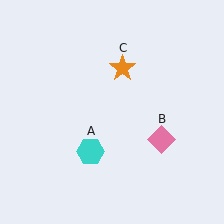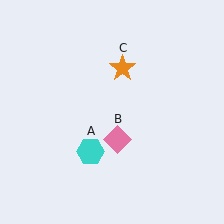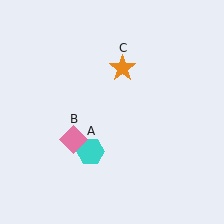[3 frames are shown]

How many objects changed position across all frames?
1 object changed position: pink diamond (object B).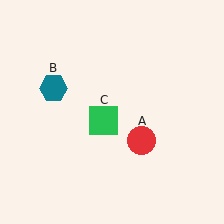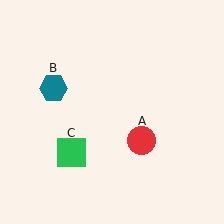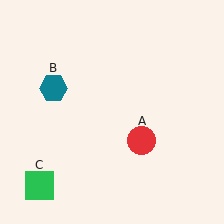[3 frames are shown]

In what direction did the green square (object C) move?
The green square (object C) moved down and to the left.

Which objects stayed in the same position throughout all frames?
Red circle (object A) and teal hexagon (object B) remained stationary.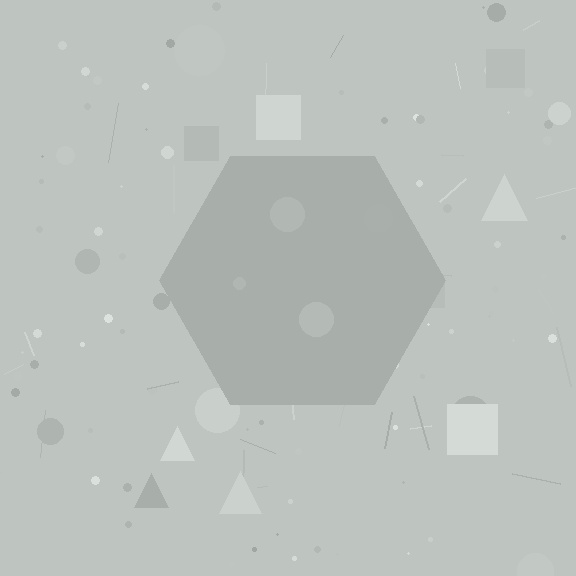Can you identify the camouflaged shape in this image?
The camouflaged shape is a hexagon.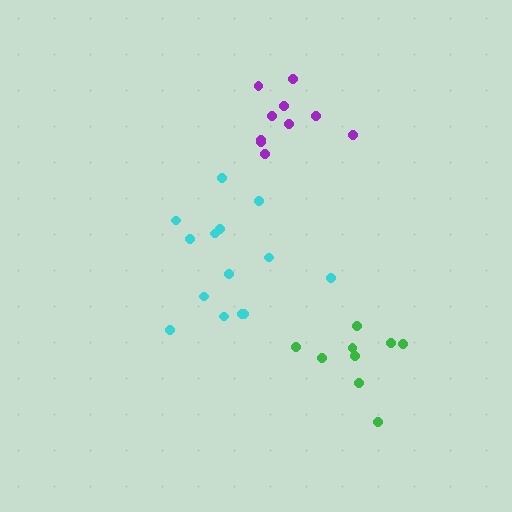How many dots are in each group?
Group 1: 14 dots, Group 2: 9 dots, Group 3: 10 dots (33 total).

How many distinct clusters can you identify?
There are 3 distinct clusters.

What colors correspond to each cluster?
The clusters are colored: cyan, green, purple.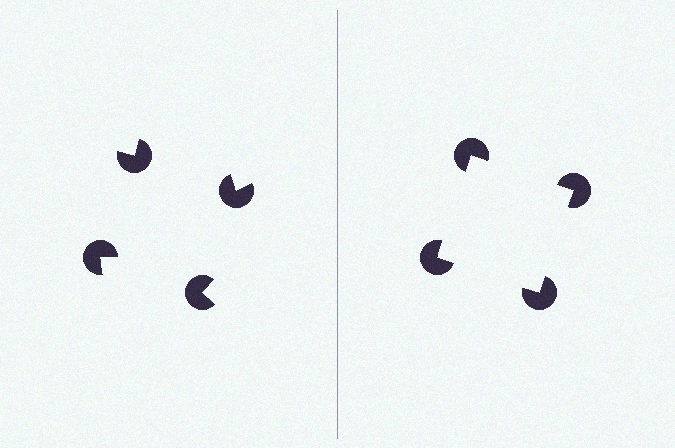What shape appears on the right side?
An illusory square.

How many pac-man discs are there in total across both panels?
8 — 4 on each side.